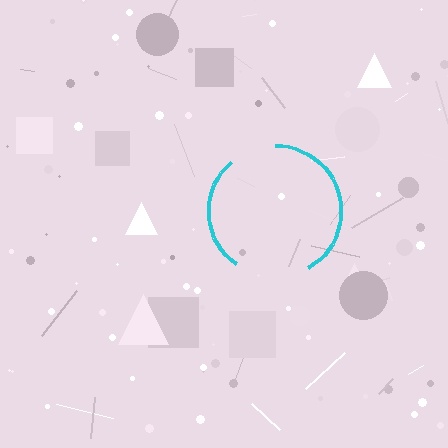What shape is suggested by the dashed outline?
The dashed outline suggests a circle.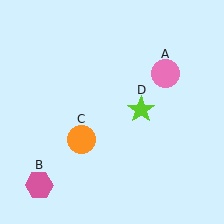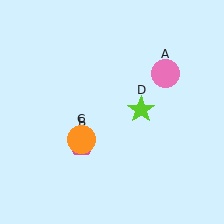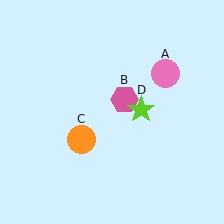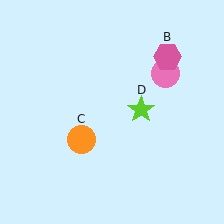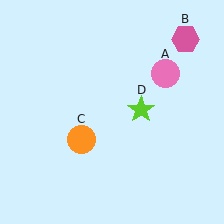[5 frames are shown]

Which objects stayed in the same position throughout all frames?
Pink circle (object A) and orange circle (object C) and lime star (object D) remained stationary.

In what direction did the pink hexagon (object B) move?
The pink hexagon (object B) moved up and to the right.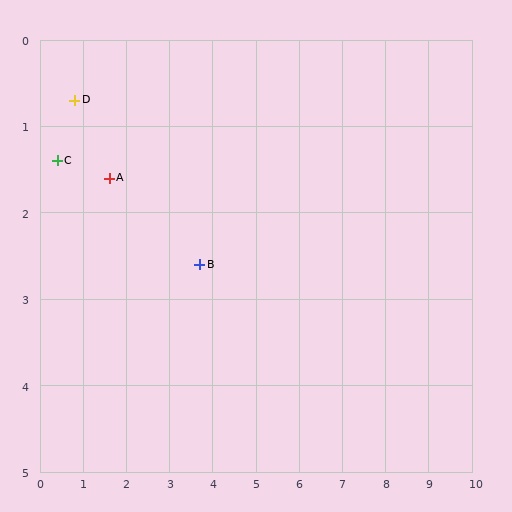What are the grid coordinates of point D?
Point D is at approximately (0.8, 0.7).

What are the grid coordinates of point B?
Point B is at approximately (3.7, 2.6).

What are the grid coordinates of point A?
Point A is at approximately (1.6, 1.6).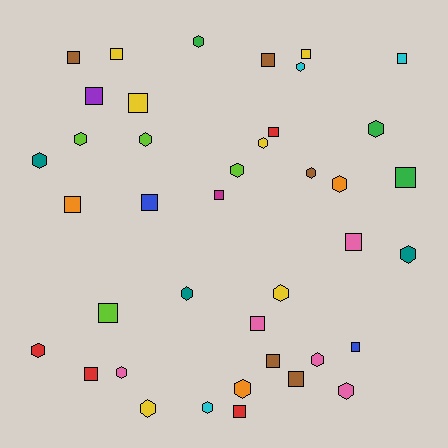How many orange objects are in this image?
There are 3 orange objects.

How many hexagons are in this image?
There are 20 hexagons.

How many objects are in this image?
There are 40 objects.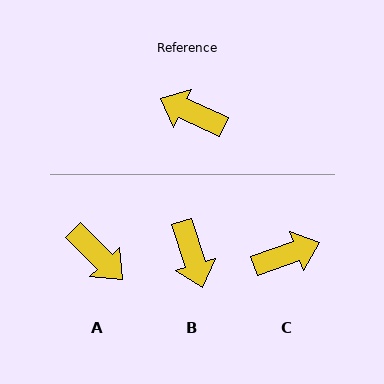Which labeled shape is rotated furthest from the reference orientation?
A, about 159 degrees away.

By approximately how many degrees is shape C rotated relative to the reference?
Approximately 136 degrees clockwise.